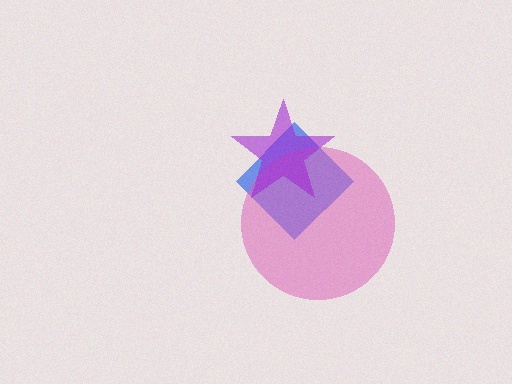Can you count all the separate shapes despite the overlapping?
Yes, there are 3 separate shapes.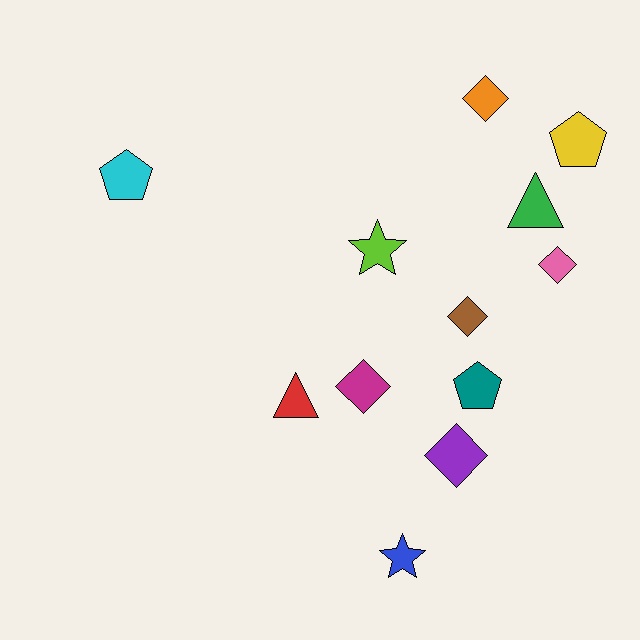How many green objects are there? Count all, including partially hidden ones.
There is 1 green object.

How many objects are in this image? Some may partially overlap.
There are 12 objects.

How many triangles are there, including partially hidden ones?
There are 2 triangles.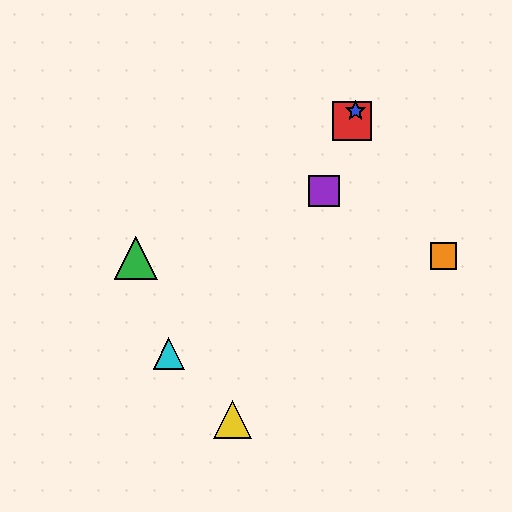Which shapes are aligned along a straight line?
The red square, the blue star, the yellow triangle, the purple square are aligned along a straight line.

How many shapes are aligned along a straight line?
4 shapes (the red square, the blue star, the yellow triangle, the purple square) are aligned along a straight line.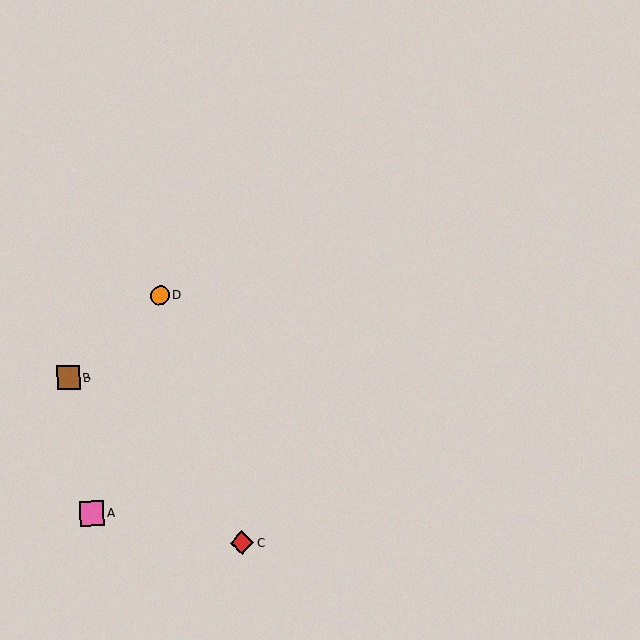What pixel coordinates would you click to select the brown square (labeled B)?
Click at (68, 378) to select the brown square B.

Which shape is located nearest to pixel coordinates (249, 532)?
The red diamond (labeled C) at (242, 543) is nearest to that location.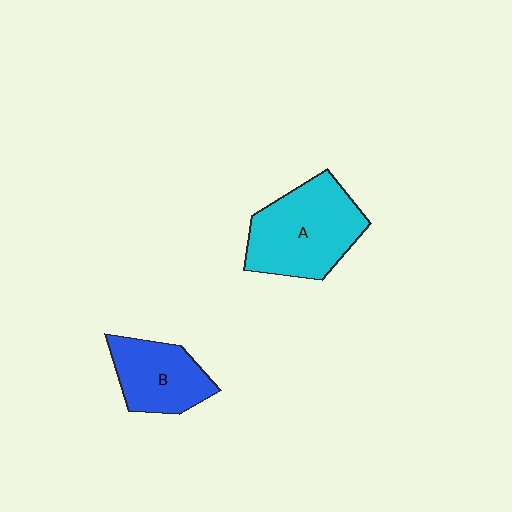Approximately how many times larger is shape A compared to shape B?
Approximately 1.5 times.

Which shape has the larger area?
Shape A (cyan).